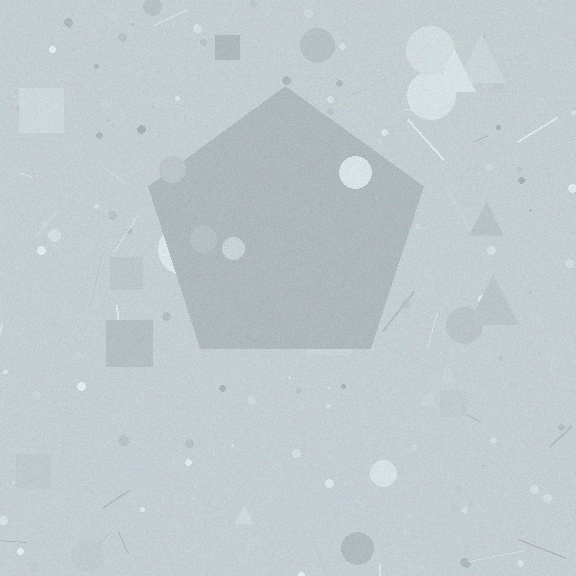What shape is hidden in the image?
A pentagon is hidden in the image.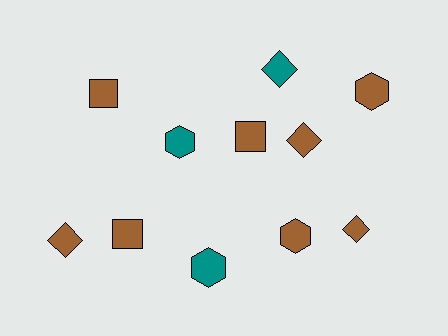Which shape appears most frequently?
Hexagon, with 4 objects.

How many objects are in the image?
There are 11 objects.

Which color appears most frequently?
Brown, with 8 objects.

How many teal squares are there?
There are no teal squares.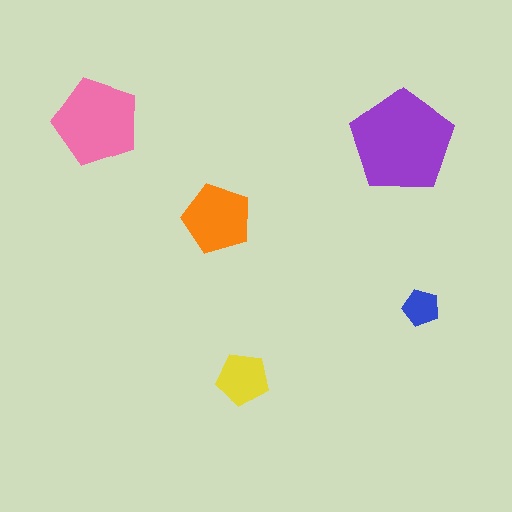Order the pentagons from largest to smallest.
the purple one, the pink one, the orange one, the yellow one, the blue one.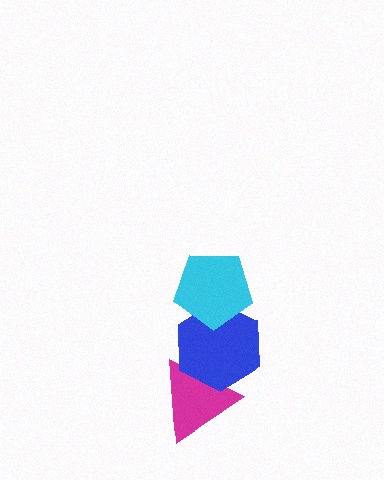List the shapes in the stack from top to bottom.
From top to bottom: the cyan pentagon, the blue hexagon, the magenta triangle.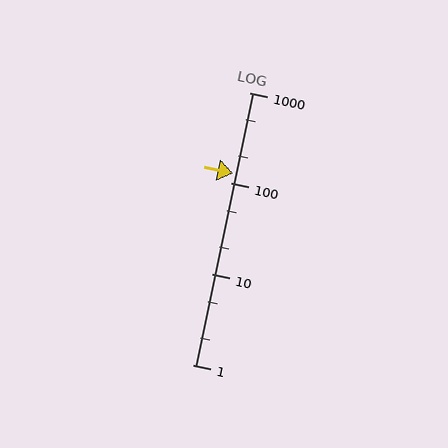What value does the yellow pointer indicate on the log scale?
The pointer indicates approximately 130.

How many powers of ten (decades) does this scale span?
The scale spans 3 decades, from 1 to 1000.